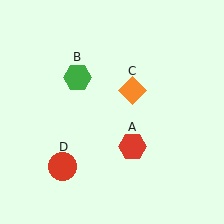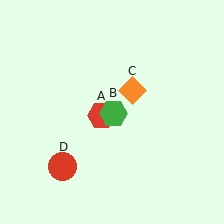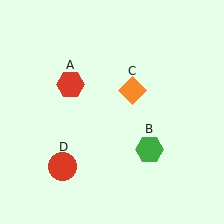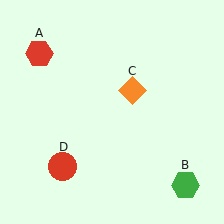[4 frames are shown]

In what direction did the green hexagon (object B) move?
The green hexagon (object B) moved down and to the right.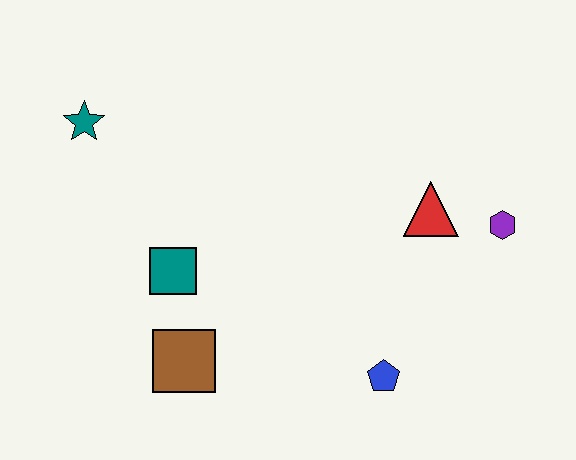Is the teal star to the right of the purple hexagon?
No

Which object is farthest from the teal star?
The purple hexagon is farthest from the teal star.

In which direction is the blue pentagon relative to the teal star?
The blue pentagon is to the right of the teal star.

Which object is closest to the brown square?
The teal square is closest to the brown square.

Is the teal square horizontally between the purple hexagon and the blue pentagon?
No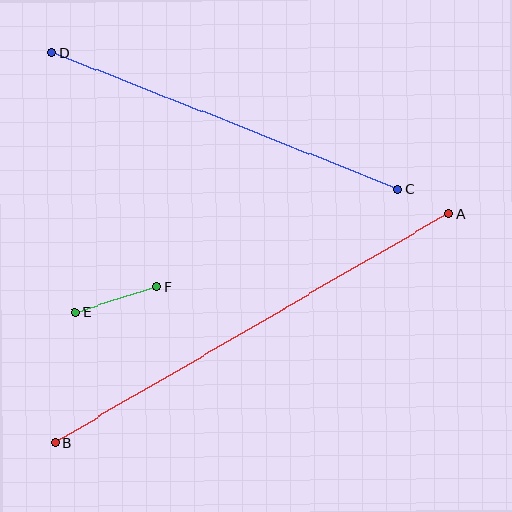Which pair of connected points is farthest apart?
Points A and B are farthest apart.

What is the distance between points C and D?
The distance is approximately 372 pixels.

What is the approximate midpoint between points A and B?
The midpoint is at approximately (252, 328) pixels.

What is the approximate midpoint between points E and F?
The midpoint is at approximately (116, 299) pixels.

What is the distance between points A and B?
The distance is approximately 455 pixels.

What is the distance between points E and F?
The distance is approximately 85 pixels.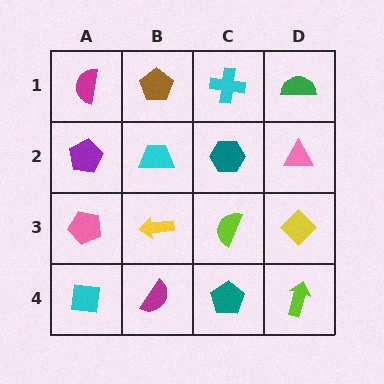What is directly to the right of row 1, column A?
A brown pentagon.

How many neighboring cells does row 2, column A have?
3.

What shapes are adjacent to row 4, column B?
A yellow arrow (row 3, column B), a cyan square (row 4, column A), a teal pentagon (row 4, column C).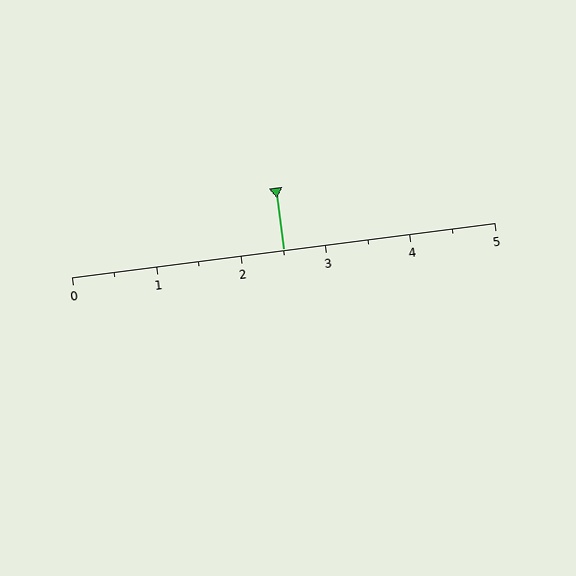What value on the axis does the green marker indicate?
The marker indicates approximately 2.5.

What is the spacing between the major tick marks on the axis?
The major ticks are spaced 1 apart.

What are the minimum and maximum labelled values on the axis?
The axis runs from 0 to 5.